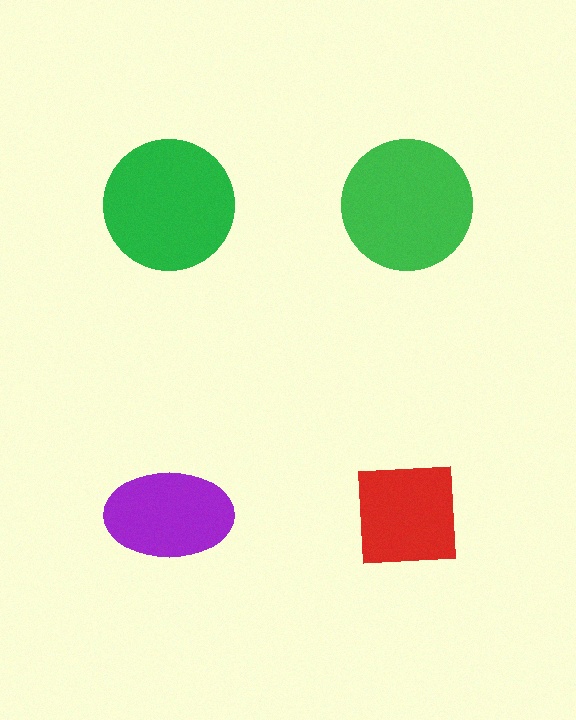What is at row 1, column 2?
A green circle.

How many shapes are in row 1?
2 shapes.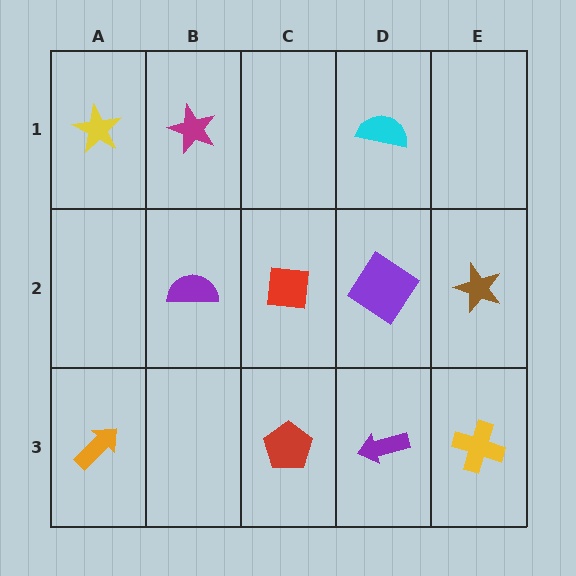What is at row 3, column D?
A purple arrow.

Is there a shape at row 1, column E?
No, that cell is empty.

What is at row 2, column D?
A purple diamond.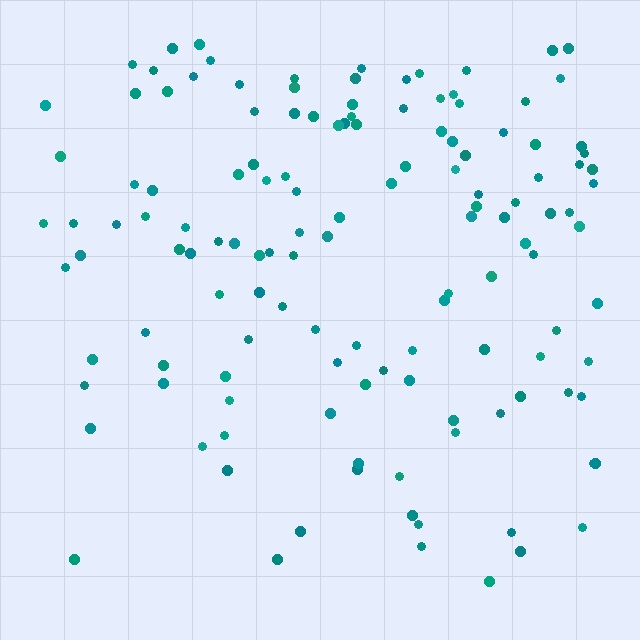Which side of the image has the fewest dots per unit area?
The bottom.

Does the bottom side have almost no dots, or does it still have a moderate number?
Still a moderate number, just noticeably fewer than the top.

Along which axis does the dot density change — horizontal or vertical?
Vertical.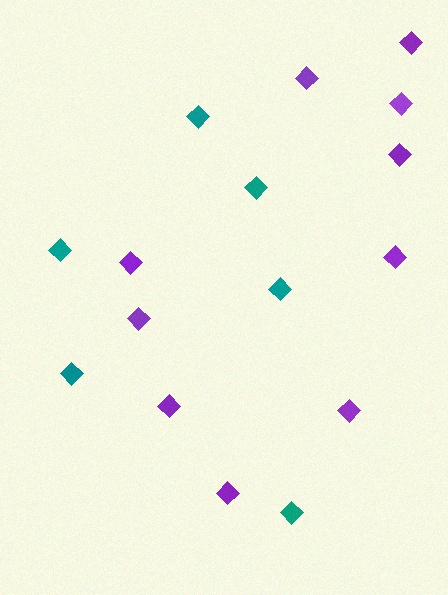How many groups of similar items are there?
There are 2 groups: one group of purple diamonds (10) and one group of teal diamonds (6).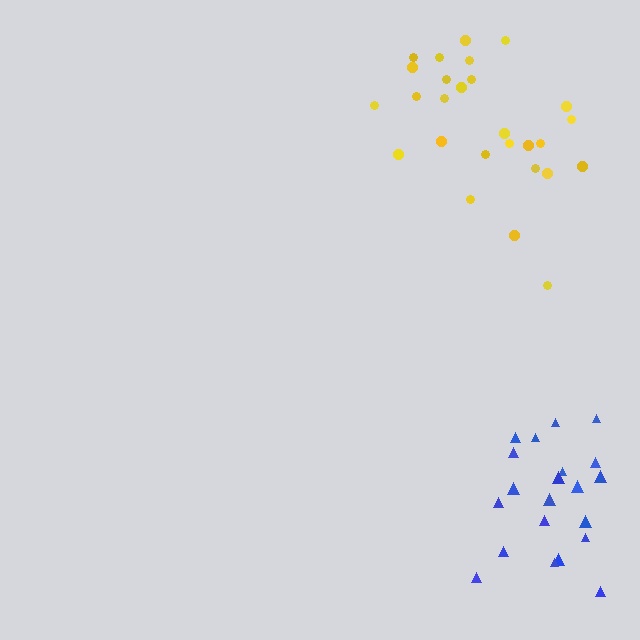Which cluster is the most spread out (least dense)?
Yellow.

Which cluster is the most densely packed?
Blue.